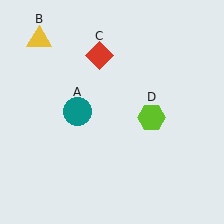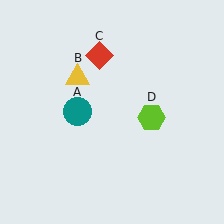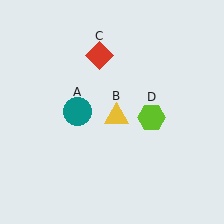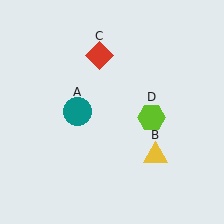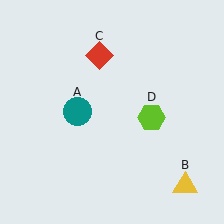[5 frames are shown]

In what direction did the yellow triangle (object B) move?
The yellow triangle (object B) moved down and to the right.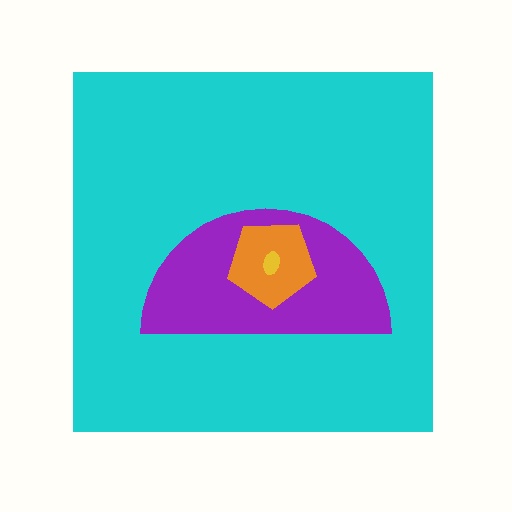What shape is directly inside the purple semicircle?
The orange pentagon.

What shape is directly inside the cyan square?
The purple semicircle.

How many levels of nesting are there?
4.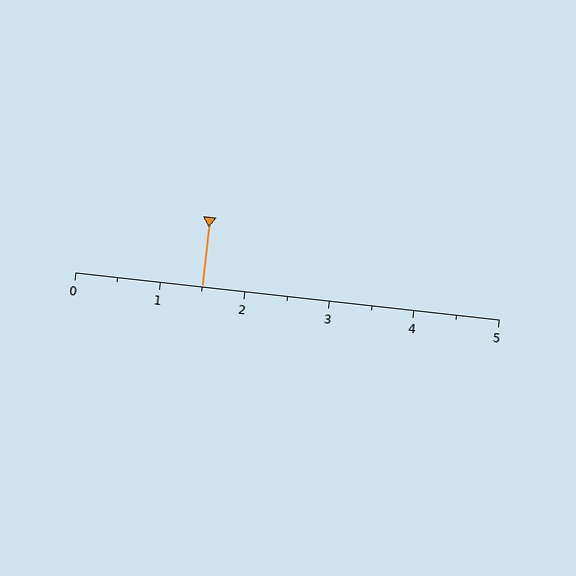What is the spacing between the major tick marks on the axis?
The major ticks are spaced 1 apart.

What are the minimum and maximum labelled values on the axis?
The axis runs from 0 to 5.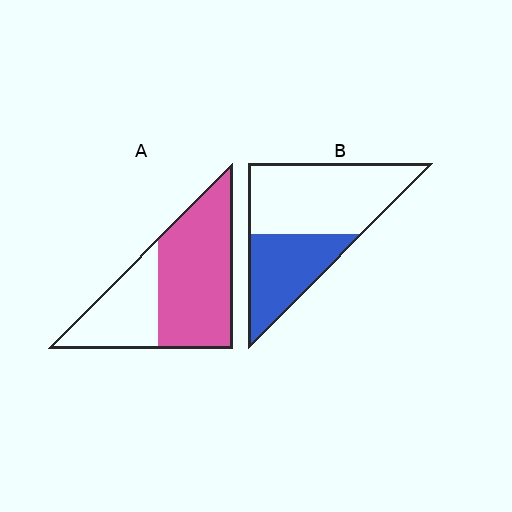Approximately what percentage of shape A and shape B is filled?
A is approximately 65% and B is approximately 40%.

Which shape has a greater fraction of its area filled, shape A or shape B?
Shape A.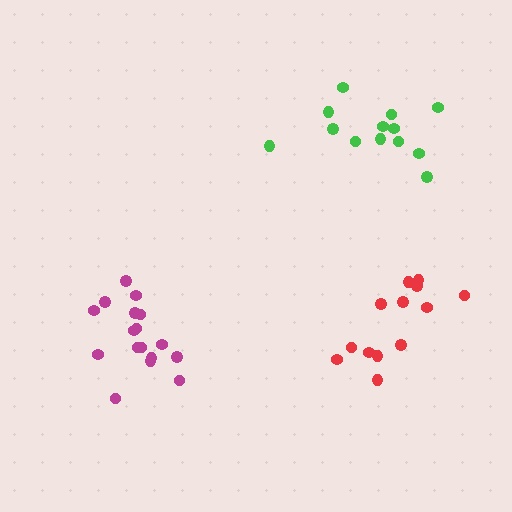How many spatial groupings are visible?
There are 3 spatial groupings.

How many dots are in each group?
Group 1: 17 dots, Group 2: 13 dots, Group 3: 13 dots (43 total).